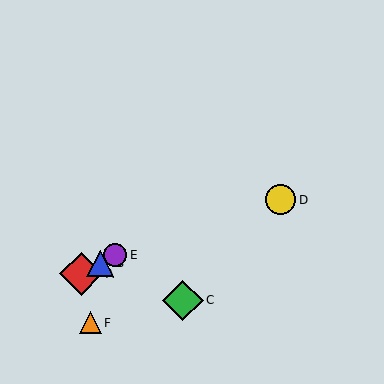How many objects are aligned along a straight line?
3 objects (A, B, E) are aligned along a straight line.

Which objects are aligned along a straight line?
Objects A, B, E are aligned along a straight line.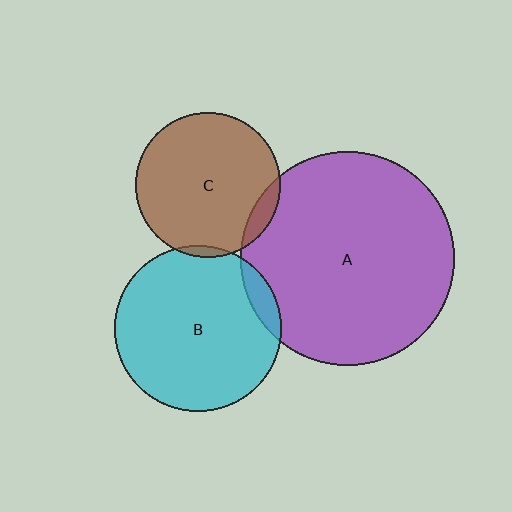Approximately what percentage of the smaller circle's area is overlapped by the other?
Approximately 5%.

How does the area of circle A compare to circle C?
Approximately 2.2 times.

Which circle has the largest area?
Circle A (purple).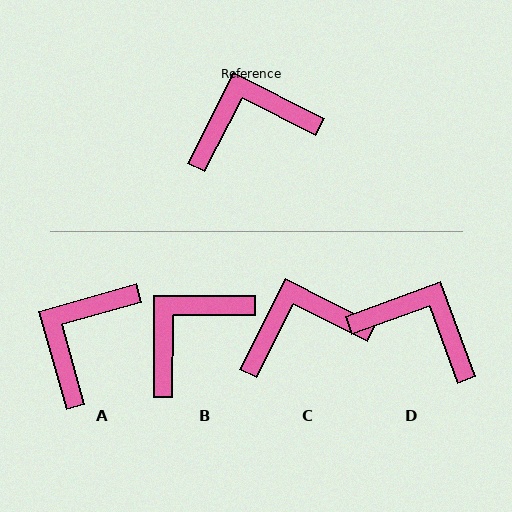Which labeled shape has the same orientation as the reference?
C.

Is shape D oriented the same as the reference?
No, it is off by about 43 degrees.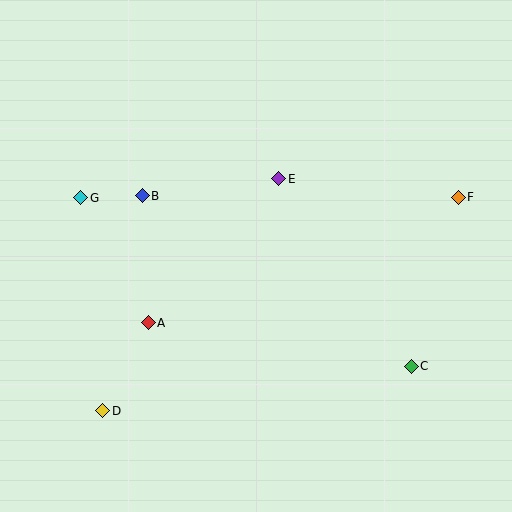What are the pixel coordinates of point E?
Point E is at (279, 179).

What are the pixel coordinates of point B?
Point B is at (142, 196).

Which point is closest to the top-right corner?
Point F is closest to the top-right corner.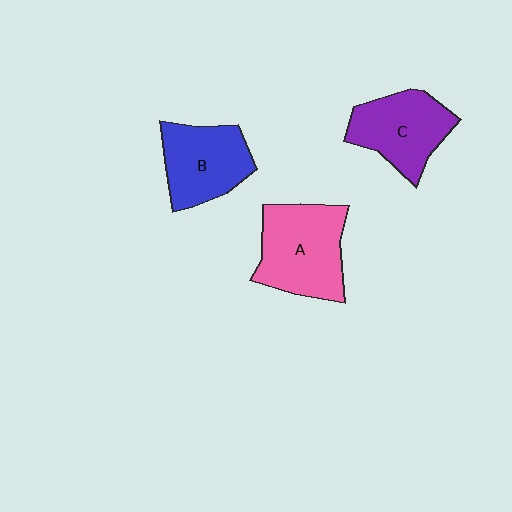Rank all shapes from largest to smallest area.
From largest to smallest: A (pink), C (purple), B (blue).